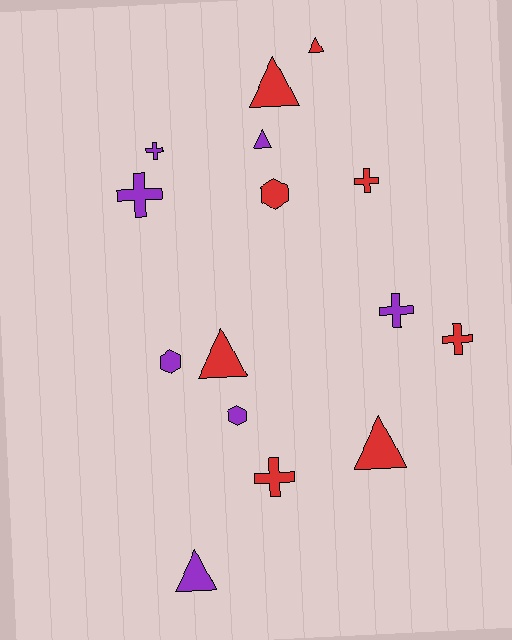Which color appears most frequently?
Red, with 8 objects.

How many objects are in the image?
There are 15 objects.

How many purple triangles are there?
There are 2 purple triangles.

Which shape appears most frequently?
Triangle, with 6 objects.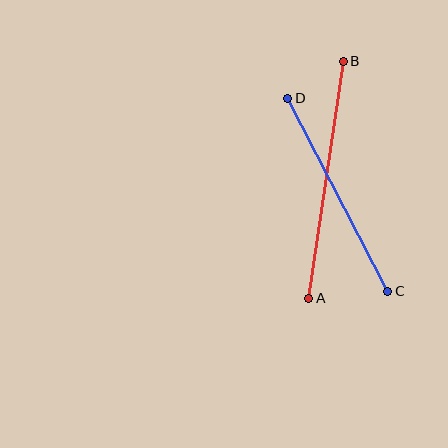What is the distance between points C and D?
The distance is approximately 218 pixels.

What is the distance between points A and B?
The distance is approximately 239 pixels.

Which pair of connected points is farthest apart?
Points A and B are farthest apart.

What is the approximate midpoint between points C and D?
The midpoint is at approximately (338, 195) pixels.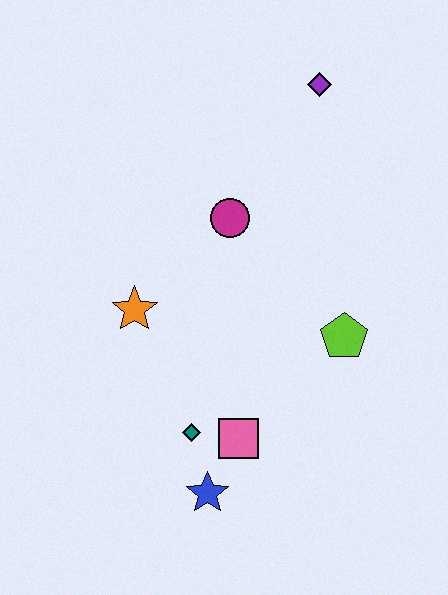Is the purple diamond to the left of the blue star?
No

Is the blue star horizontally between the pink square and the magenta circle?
No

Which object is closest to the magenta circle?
The orange star is closest to the magenta circle.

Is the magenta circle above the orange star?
Yes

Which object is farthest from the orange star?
The purple diamond is farthest from the orange star.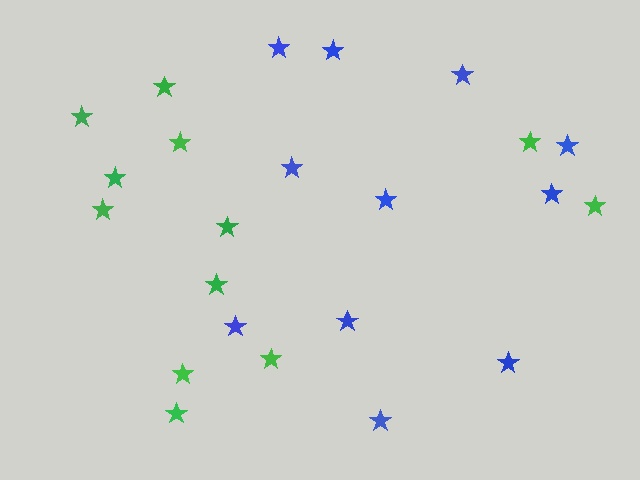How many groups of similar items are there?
There are 2 groups: one group of green stars (12) and one group of blue stars (11).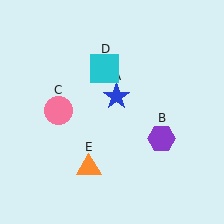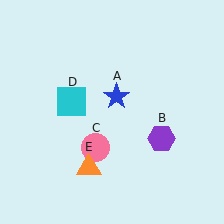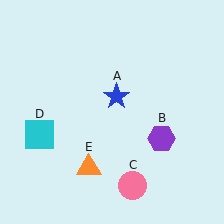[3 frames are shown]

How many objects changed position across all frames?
2 objects changed position: pink circle (object C), cyan square (object D).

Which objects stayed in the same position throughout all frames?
Blue star (object A) and purple hexagon (object B) and orange triangle (object E) remained stationary.